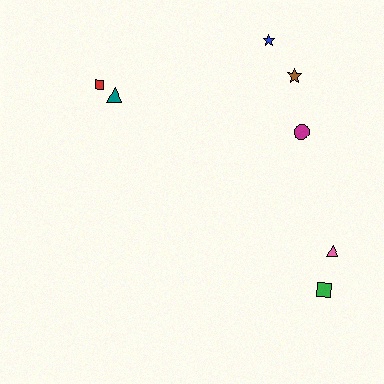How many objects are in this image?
There are 7 objects.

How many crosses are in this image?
There are no crosses.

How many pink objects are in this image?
There is 1 pink object.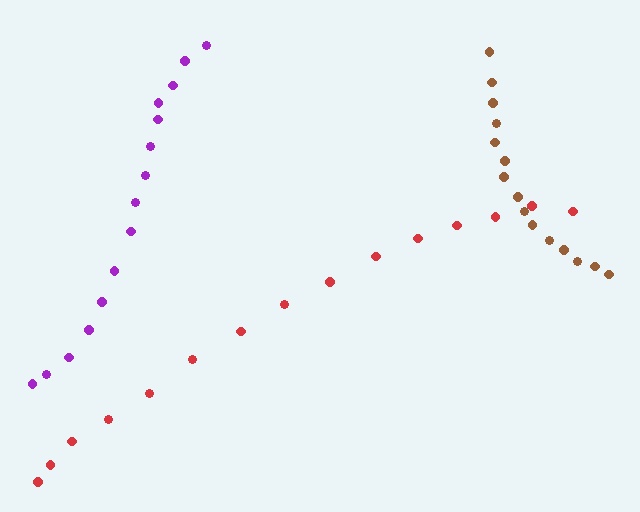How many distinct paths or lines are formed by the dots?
There are 3 distinct paths.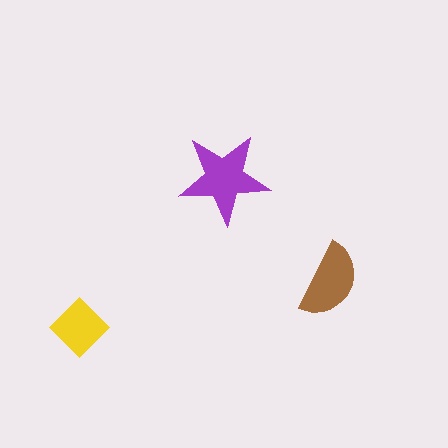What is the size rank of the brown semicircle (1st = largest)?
2nd.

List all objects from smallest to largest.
The yellow diamond, the brown semicircle, the purple star.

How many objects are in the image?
There are 3 objects in the image.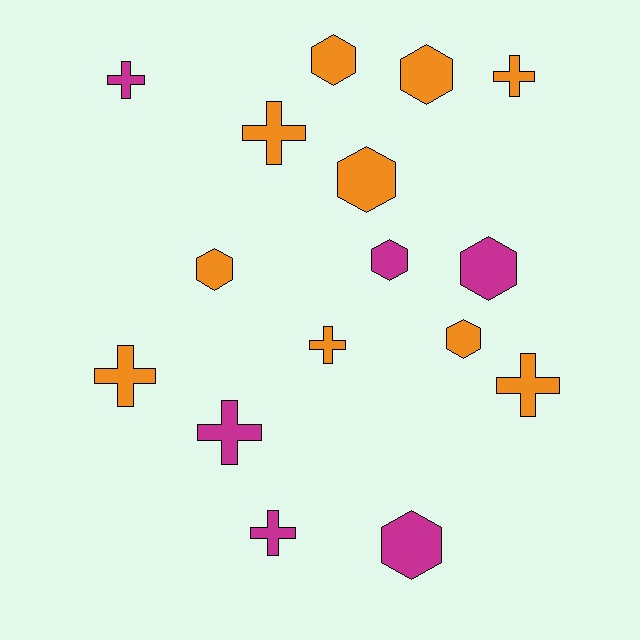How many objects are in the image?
There are 16 objects.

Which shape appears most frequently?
Cross, with 8 objects.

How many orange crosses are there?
There are 5 orange crosses.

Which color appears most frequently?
Orange, with 10 objects.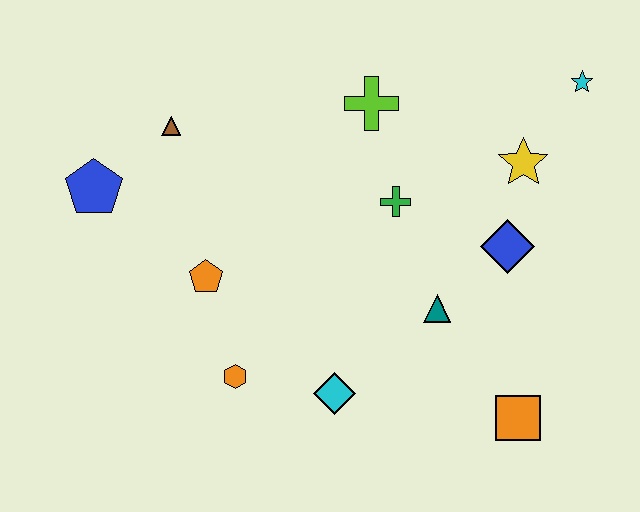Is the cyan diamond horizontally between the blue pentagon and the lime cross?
Yes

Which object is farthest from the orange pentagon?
The cyan star is farthest from the orange pentagon.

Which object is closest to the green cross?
The lime cross is closest to the green cross.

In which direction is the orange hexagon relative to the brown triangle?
The orange hexagon is below the brown triangle.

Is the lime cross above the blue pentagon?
Yes